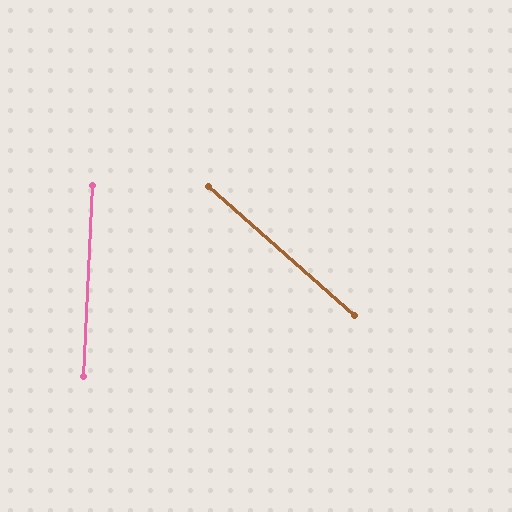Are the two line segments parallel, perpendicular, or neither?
Neither parallel nor perpendicular — they differ by about 51°.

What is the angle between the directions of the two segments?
Approximately 51 degrees.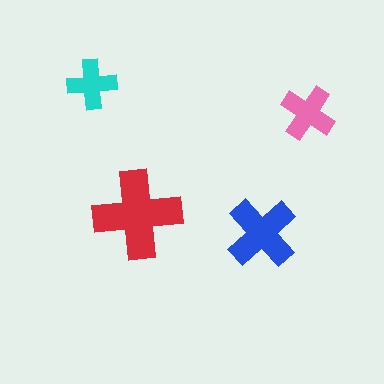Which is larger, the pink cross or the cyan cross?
The pink one.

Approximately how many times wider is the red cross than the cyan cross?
About 2 times wider.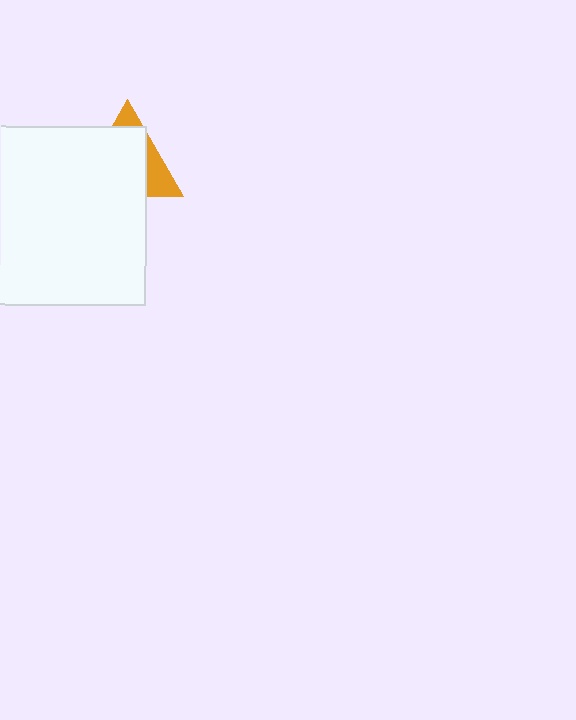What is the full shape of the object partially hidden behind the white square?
The partially hidden object is an orange triangle.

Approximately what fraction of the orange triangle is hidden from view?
Roughly 70% of the orange triangle is hidden behind the white square.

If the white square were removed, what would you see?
You would see the complete orange triangle.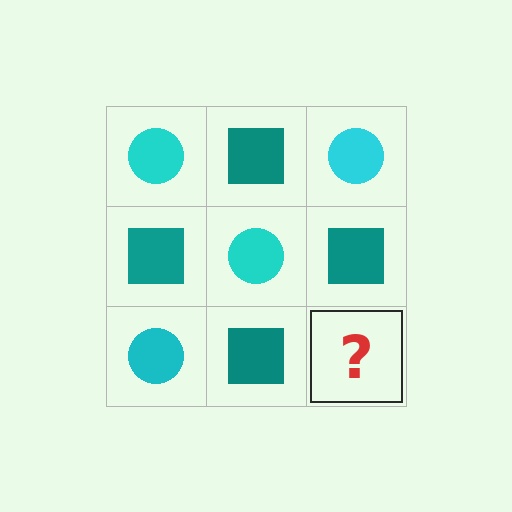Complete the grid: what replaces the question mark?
The question mark should be replaced with a cyan circle.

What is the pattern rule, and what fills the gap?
The rule is that it alternates cyan circle and teal square in a checkerboard pattern. The gap should be filled with a cyan circle.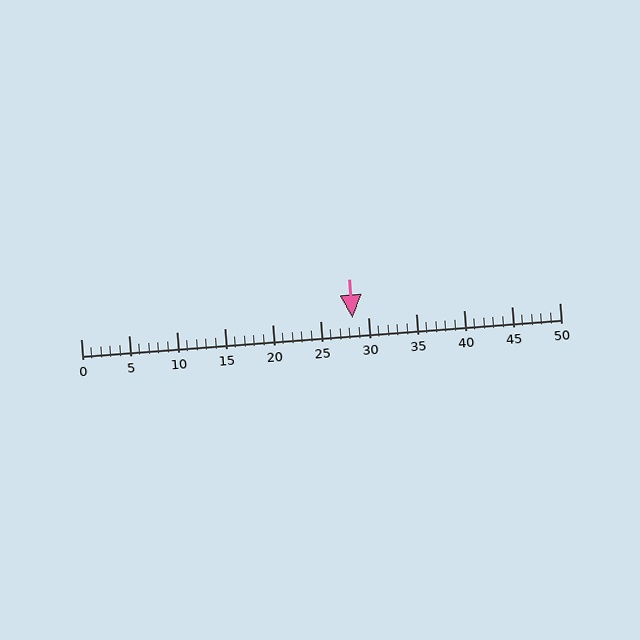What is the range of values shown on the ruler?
The ruler shows values from 0 to 50.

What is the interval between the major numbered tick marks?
The major tick marks are spaced 5 units apart.